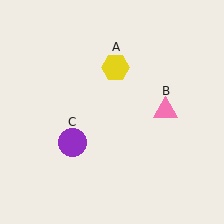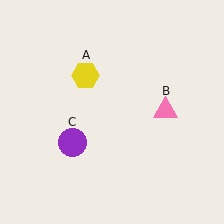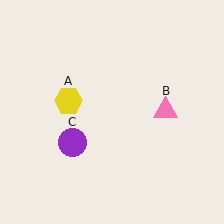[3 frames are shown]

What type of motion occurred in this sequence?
The yellow hexagon (object A) rotated counterclockwise around the center of the scene.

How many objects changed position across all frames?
1 object changed position: yellow hexagon (object A).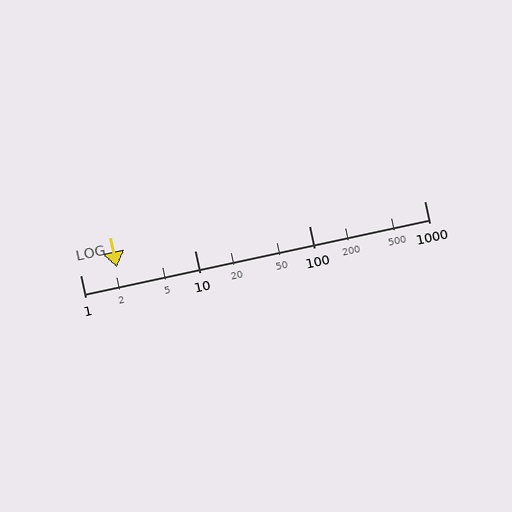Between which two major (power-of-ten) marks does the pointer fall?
The pointer is between 1 and 10.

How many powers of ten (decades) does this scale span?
The scale spans 3 decades, from 1 to 1000.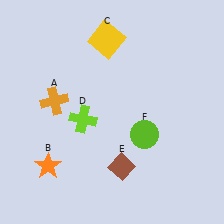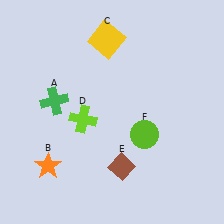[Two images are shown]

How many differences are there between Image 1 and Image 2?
There is 1 difference between the two images.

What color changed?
The cross (A) changed from orange in Image 1 to green in Image 2.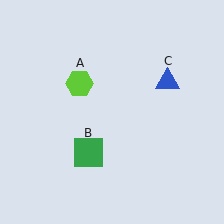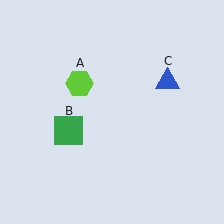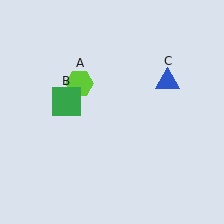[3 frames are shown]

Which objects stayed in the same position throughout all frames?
Lime hexagon (object A) and blue triangle (object C) remained stationary.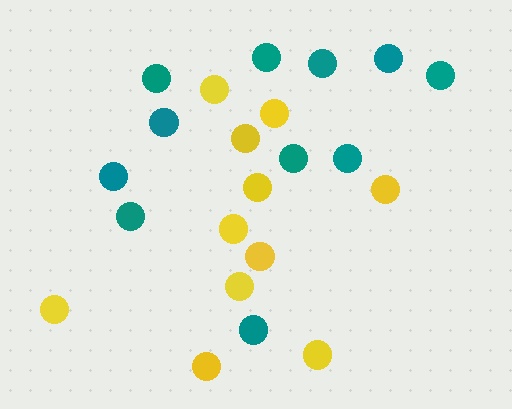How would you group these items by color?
There are 2 groups: one group of teal circles (11) and one group of yellow circles (11).